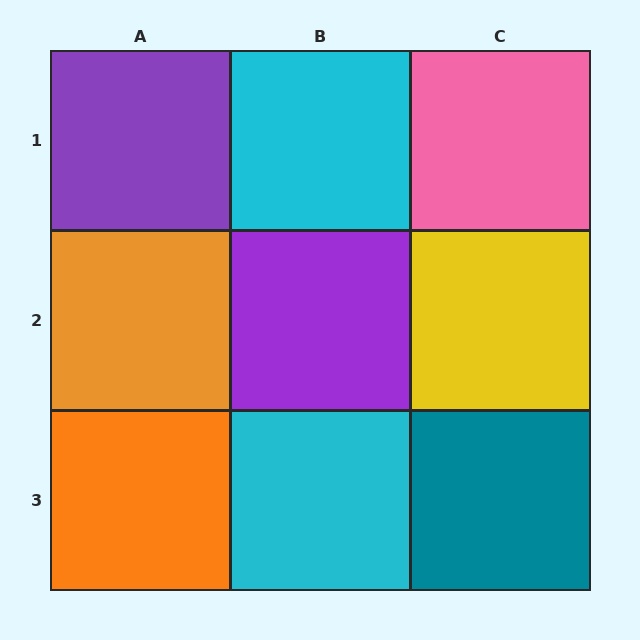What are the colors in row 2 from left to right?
Orange, purple, yellow.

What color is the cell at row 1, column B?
Cyan.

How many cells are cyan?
2 cells are cyan.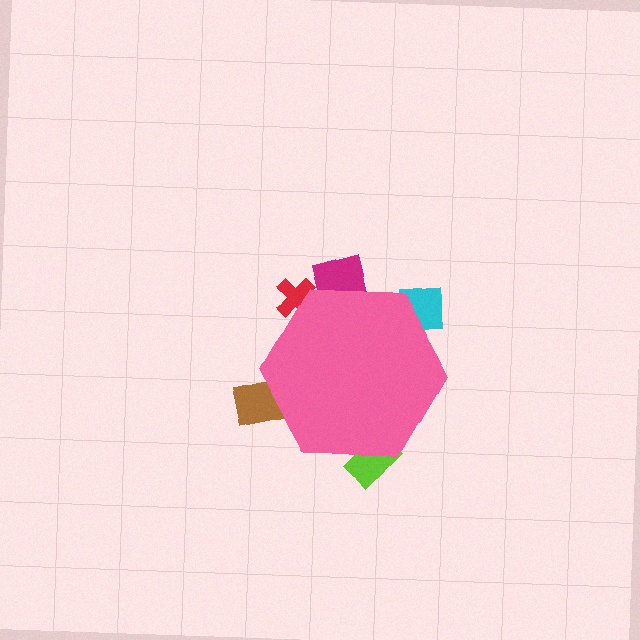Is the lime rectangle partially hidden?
Yes, the lime rectangle is partially hidden behind the pink hexagon.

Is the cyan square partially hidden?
Yes, the cyan square is partially hidden behind the pink hexagon.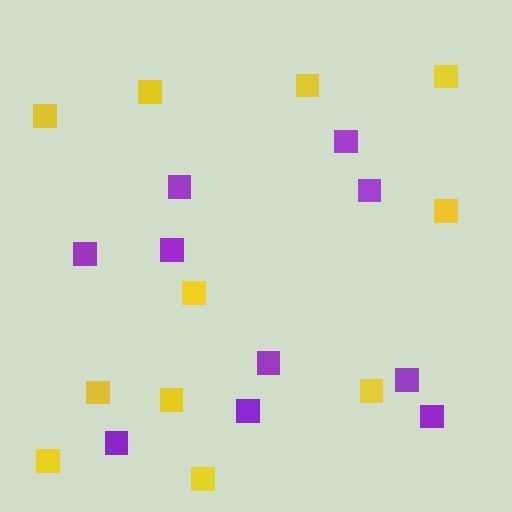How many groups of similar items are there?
There are 2 groups: one group of purple squares (10) and one group of yellow squares (11).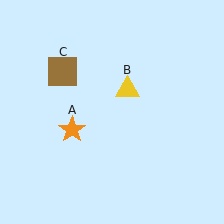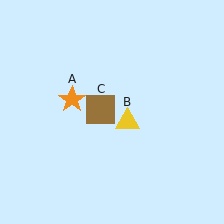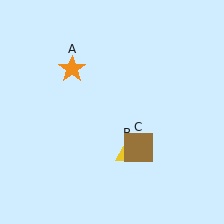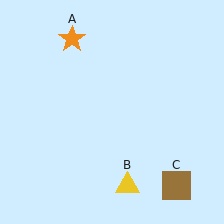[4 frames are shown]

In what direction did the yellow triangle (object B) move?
The yellow triangle (object B) moved down.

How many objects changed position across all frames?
3 objects changed position: orange star (object A), yellow triangle (object B), brown square (object C).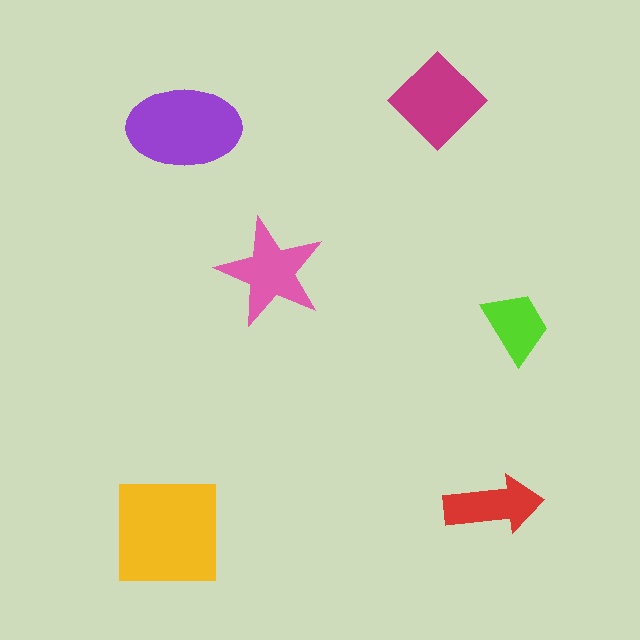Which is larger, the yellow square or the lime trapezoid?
The yellow square.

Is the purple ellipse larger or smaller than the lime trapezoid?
Larger.